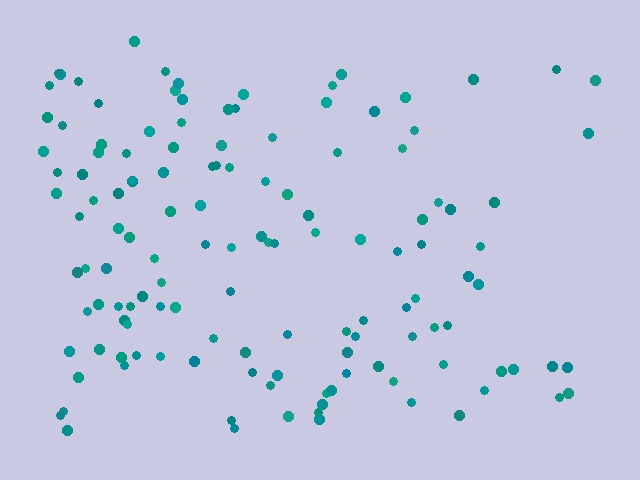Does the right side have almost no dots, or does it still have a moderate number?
Still a moderate number, just noticeably fewer than the left.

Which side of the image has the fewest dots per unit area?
The right.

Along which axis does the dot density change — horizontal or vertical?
Horizontal.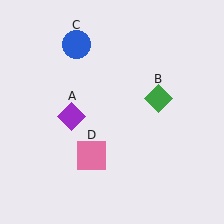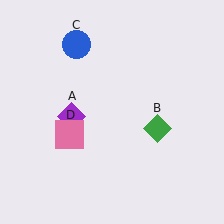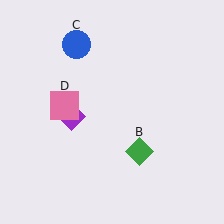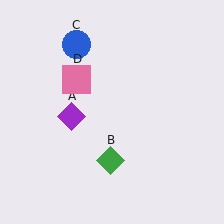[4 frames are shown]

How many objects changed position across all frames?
2 objects changed position: green diamond (object B), pink square (object D).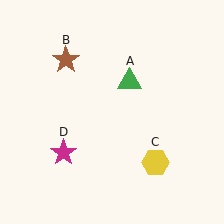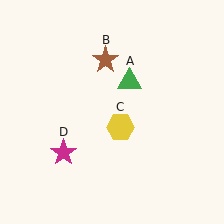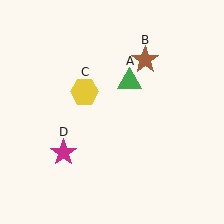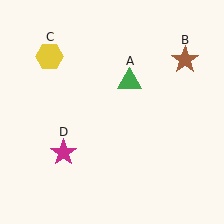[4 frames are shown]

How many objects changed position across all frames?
2 objects changed position: brown star (object B), yellow hexagon (object C).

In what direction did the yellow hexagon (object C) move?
The yellow hexagon (object C) moved up and to the left.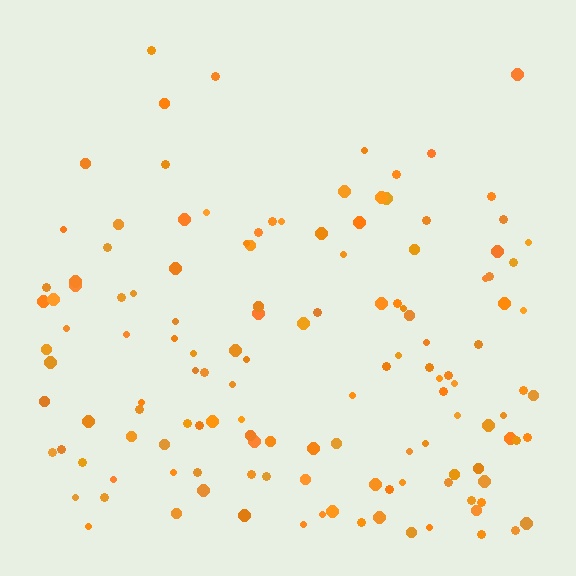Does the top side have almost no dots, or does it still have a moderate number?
Still a moderate number, just noticeably fewer than the bottom.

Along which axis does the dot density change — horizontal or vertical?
Vertical.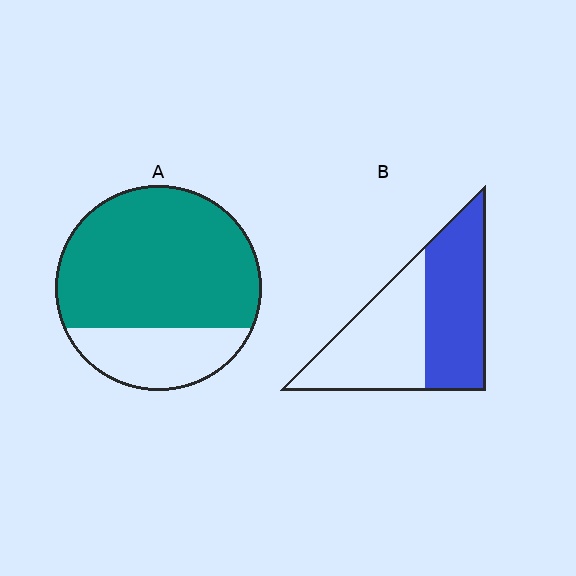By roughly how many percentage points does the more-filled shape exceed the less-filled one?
By roughly 25 percentage points (A over B).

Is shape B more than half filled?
Roughly half.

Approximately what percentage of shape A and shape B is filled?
A is approximately 75% and B is approximately 50%.